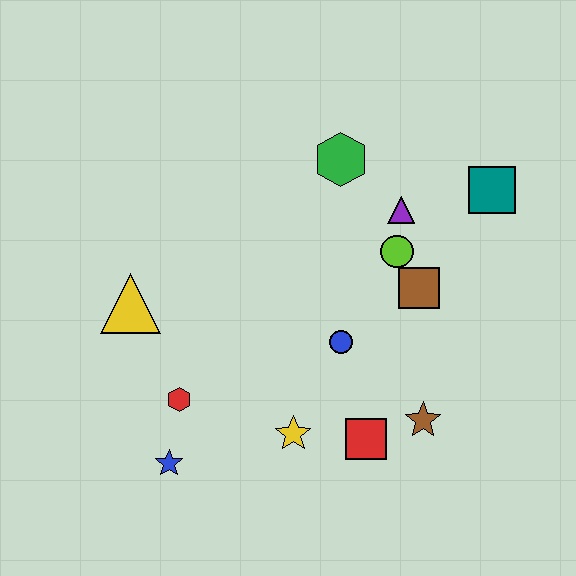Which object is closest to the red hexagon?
The blue star is closest to the red hexagon.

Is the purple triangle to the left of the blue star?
No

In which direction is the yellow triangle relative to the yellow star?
The yellow triangle is to the left of the yellow star.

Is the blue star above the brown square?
No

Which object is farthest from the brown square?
The blue star is farthest from the brown square.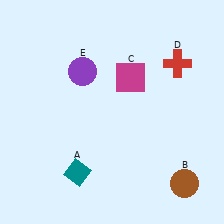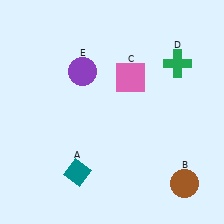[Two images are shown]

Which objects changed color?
C changed from magenta to pink. D changed from red to green.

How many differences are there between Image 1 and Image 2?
There are 2 differences between the two images.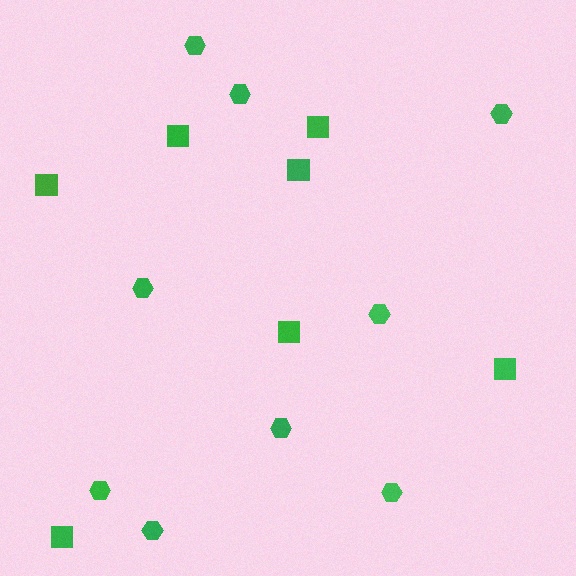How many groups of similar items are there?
There are 2 groups: one group of hexagons (9) and one group of squares (7).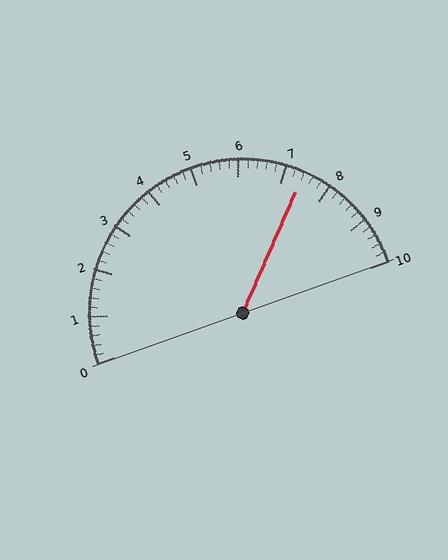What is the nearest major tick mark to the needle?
The nearest major tick mark is 7.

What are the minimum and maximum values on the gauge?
The gauge ranges from 0 to 10.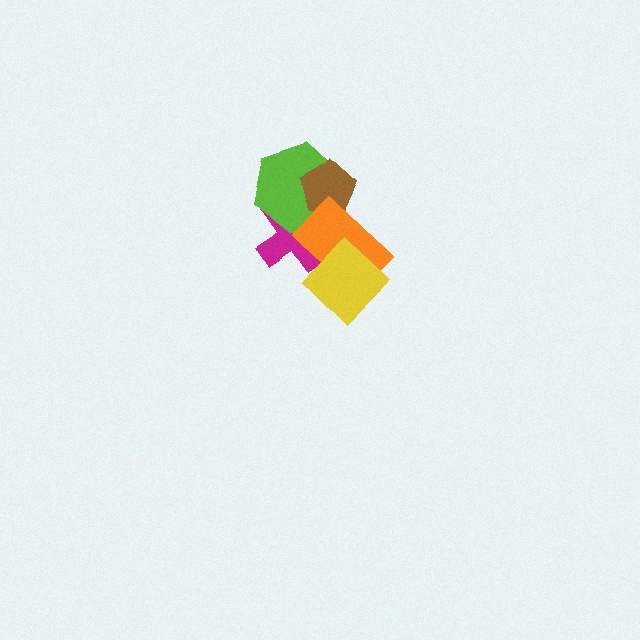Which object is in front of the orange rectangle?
The yellow diamond is in front of the orange rectangle.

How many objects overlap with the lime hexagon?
3 objects overlap with the lime hexagon.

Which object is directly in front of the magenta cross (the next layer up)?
The lime hexagon is directly in front of the magenta cross.